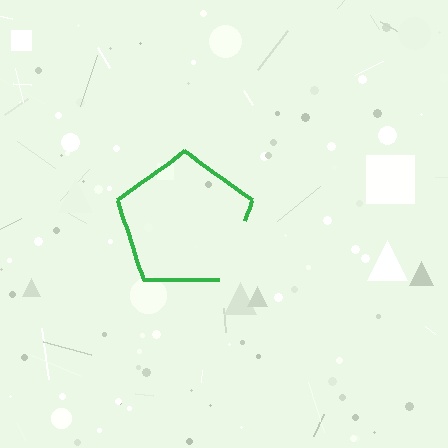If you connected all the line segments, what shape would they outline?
They would outline a pentagon.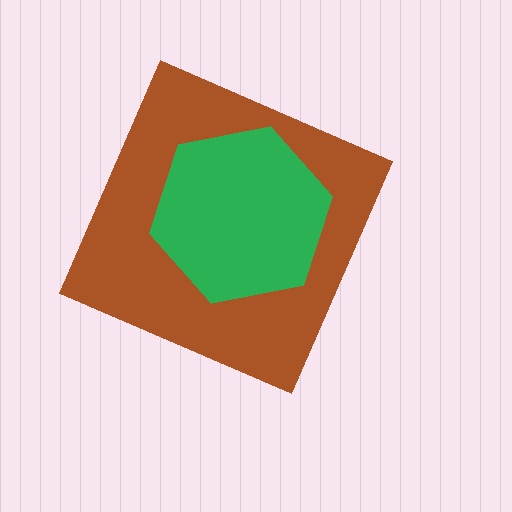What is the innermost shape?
The green hexagon.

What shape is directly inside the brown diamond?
The green hexagon.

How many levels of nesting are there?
2.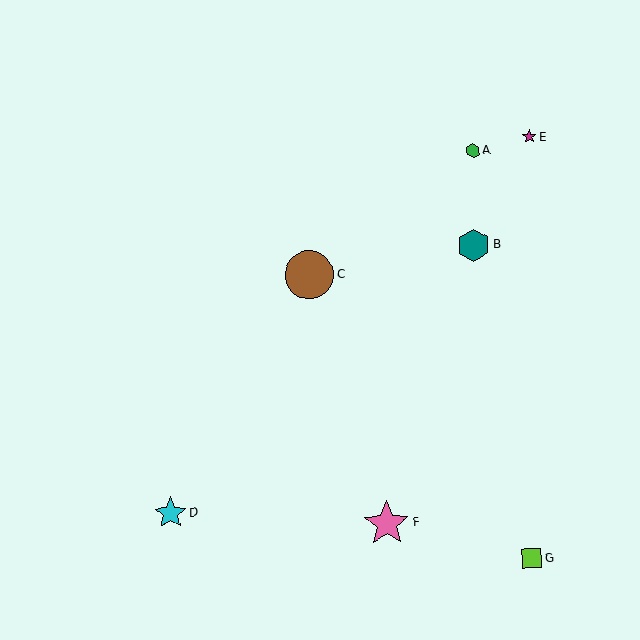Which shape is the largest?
The brown circle (labeled C) is the largest.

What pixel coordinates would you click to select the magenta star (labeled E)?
Click at (529, 137) to select the magenta star E.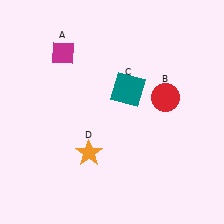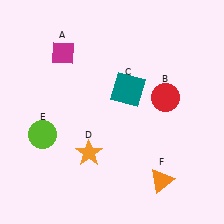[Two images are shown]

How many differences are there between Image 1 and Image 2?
There are 2 differences between the two images.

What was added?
A lime circle (E), an orange triangle (F) were added in Image 2.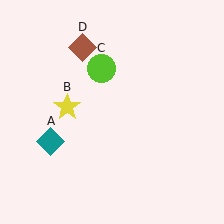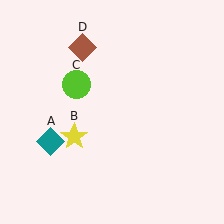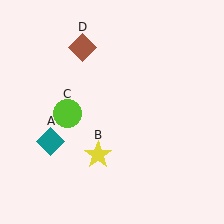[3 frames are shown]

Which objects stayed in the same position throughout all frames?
Teal diamond (object A) and brown diamond (object D) remained stationary.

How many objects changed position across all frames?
2 objects changed position: yellow star (object B), lime circle (object C).